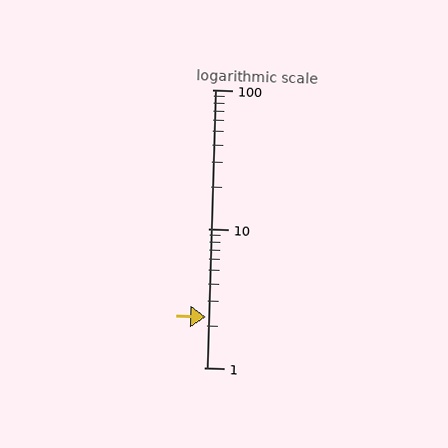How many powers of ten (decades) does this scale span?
The scale spans 2 decades, from 1 to 100.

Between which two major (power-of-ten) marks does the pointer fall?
The pointer is between 1 and 10.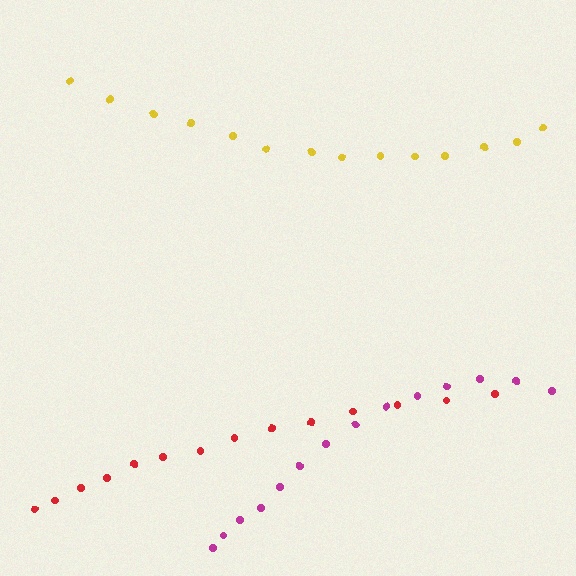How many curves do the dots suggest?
There are 3 distinct paths.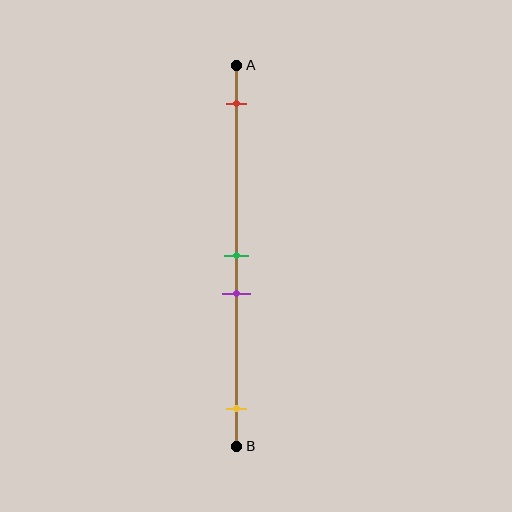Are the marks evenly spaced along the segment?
No, the marks are not evenly spaced.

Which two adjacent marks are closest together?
The green and purple marks are the closest adjacent pair.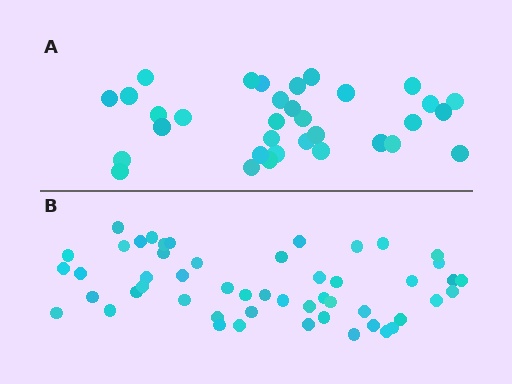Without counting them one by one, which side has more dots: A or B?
Region B (the bottom region) has more dots.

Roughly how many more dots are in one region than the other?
Region B has approximately 20 more dots than region A.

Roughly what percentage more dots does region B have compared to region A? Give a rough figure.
About 55% more.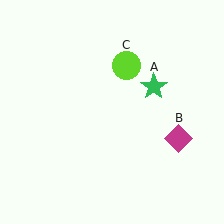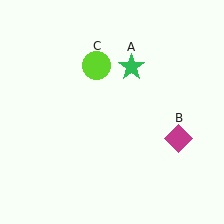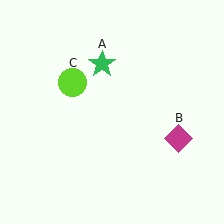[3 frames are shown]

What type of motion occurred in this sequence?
The green star (object A), lime circle (object C) rotated counterclockwise around the center of the scene.